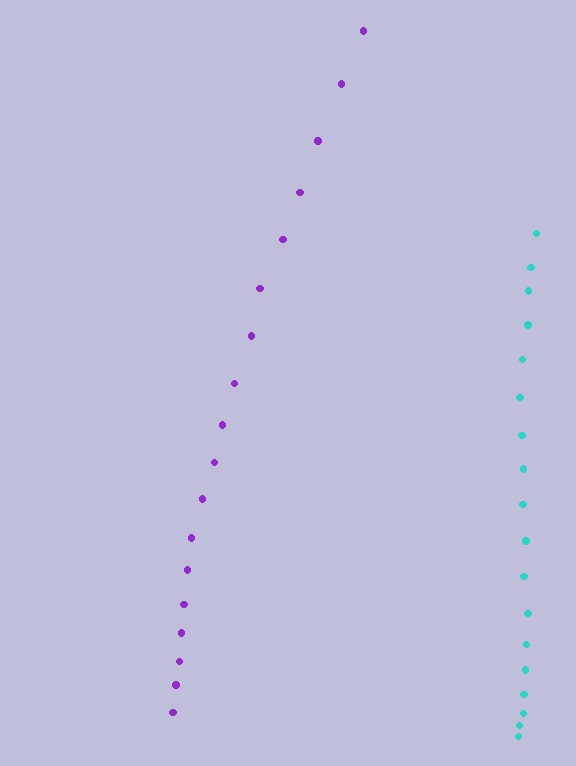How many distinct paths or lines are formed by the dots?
There are 2 distinct paths.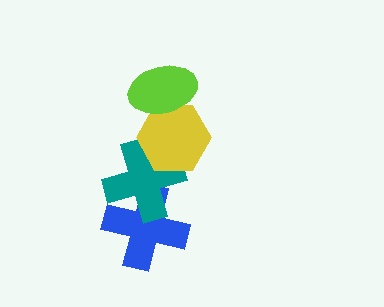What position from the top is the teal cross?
The teal cross is 3rd from the top.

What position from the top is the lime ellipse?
The lime ellipse is 1st from the top.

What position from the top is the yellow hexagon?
The yellow hexagon is 2nd from the top.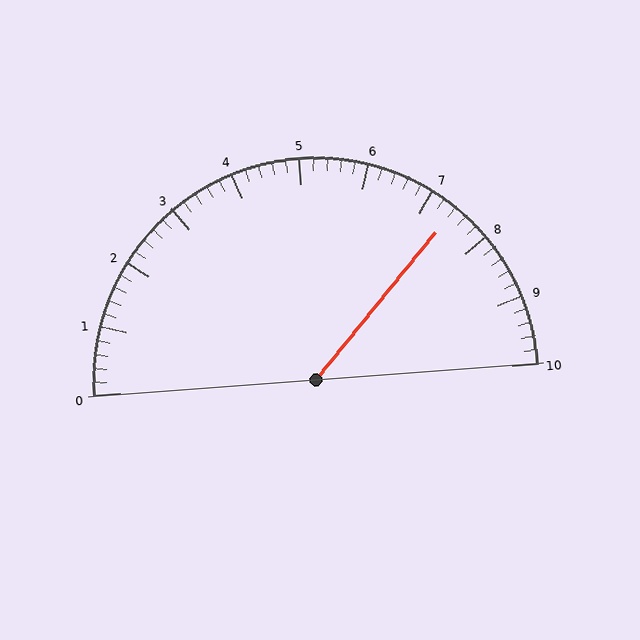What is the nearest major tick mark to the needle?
The nearest major tick mark is 7.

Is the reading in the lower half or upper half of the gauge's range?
The reading is in the upper half of the range (0 to 10).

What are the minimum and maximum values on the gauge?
The gauge ranges from 0 to 10.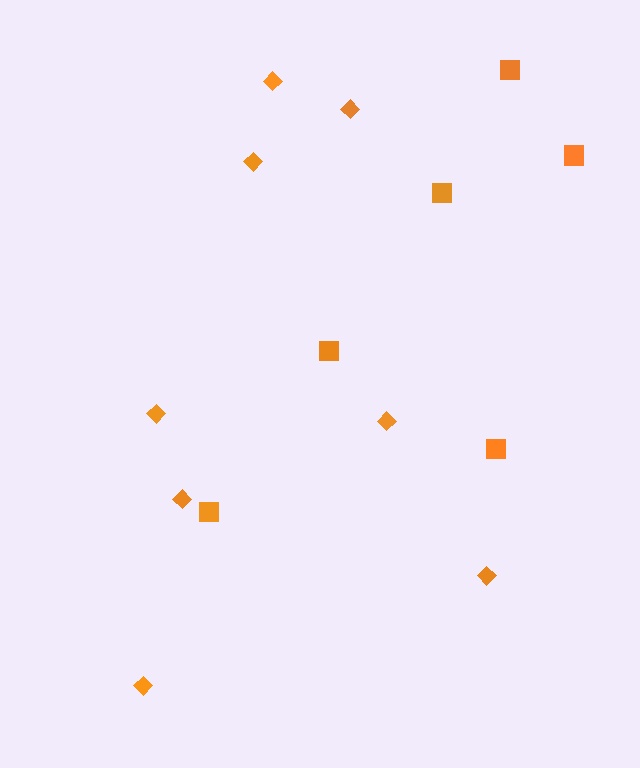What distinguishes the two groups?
There are 2 groups: one group of diamonds (8) and one group of squares (6).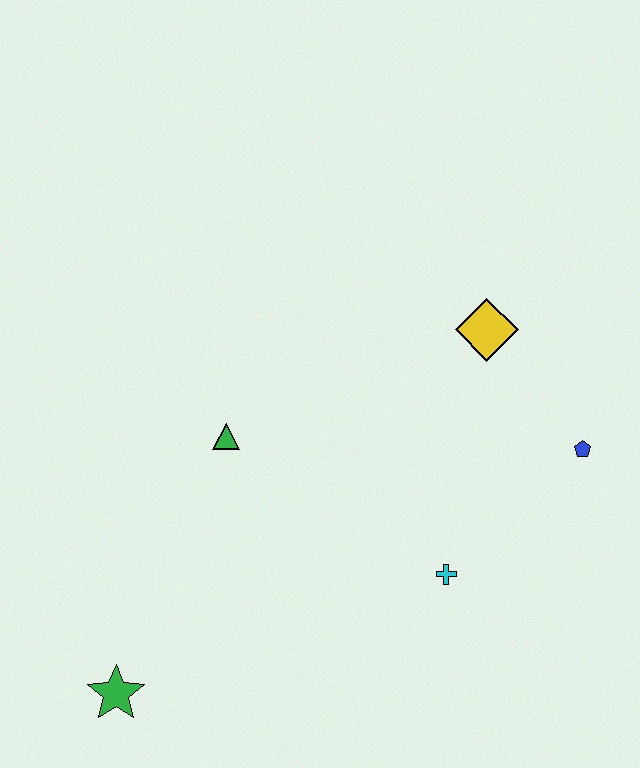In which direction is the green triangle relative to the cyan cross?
The green triangle is to the left of the cyan cross.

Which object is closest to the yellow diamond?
The blue pentagon is closest to the yellow diamond.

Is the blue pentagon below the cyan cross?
No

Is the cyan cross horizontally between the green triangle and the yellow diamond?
Yes